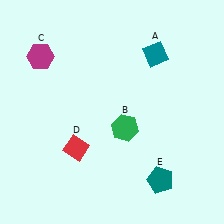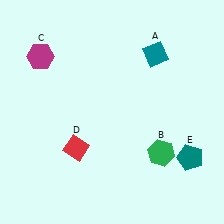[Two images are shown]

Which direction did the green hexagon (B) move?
The green hexagon (B) moved right.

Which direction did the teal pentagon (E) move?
The teal pentagon (E) moved right.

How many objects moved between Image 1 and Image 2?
2 objects moved between the two images.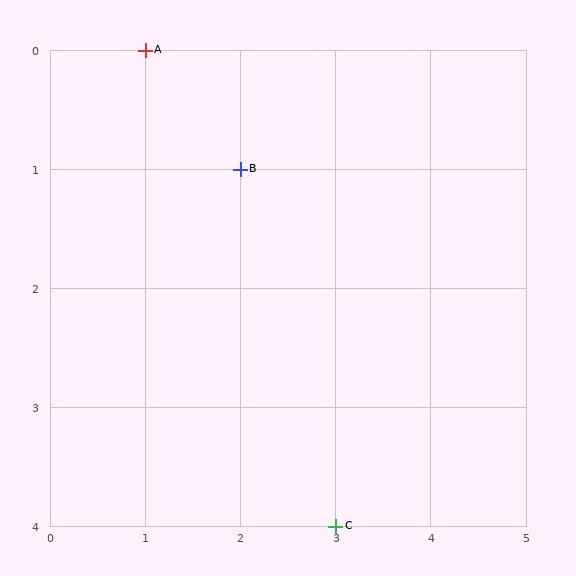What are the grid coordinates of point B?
Point B is at grid coordinates (2, 1).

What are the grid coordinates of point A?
Point A is at grid coordinates (1, 0).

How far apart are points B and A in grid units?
Points B and A are 1 column and 1 row apart (about 1.4 grid units diagonally).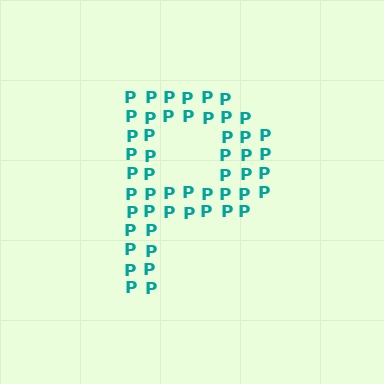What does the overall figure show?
The overall figure shows the letter P.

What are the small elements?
The small elements are letter P's.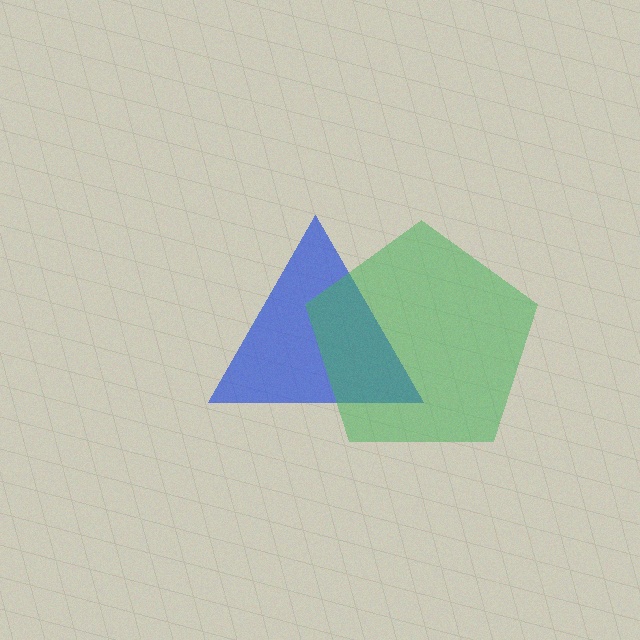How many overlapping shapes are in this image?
There are 2 overlapping shapes in the image.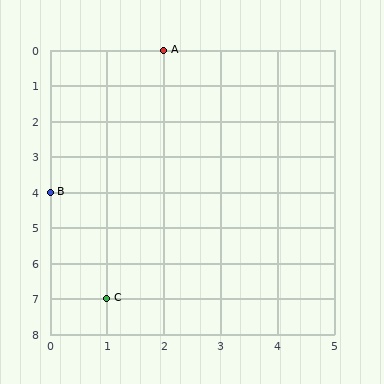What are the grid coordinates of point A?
Point A is at grid coordinates (2, 0).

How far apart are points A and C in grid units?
Points A and C are 1 column and 7 rows apart (about 7.1 grid units diagonally).